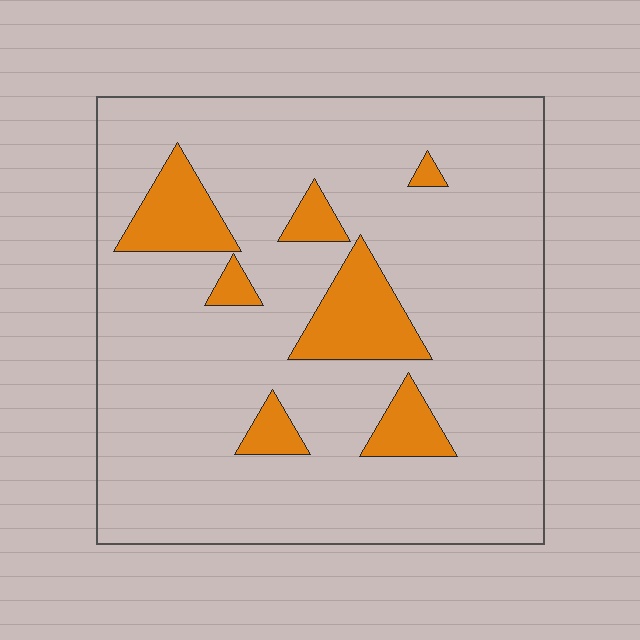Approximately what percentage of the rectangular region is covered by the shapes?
Approximately 15%.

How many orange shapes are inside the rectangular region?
7.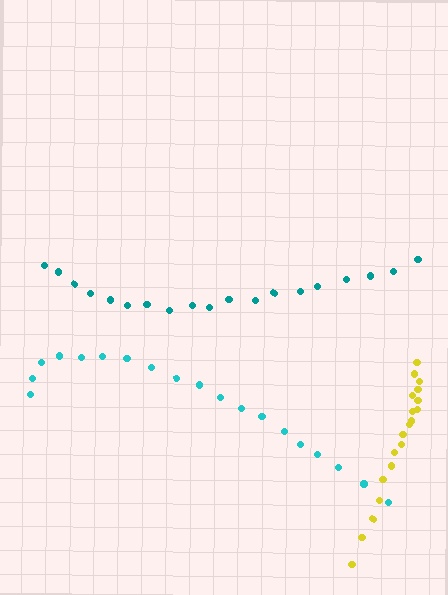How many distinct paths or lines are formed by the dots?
There are 3 distinct paths.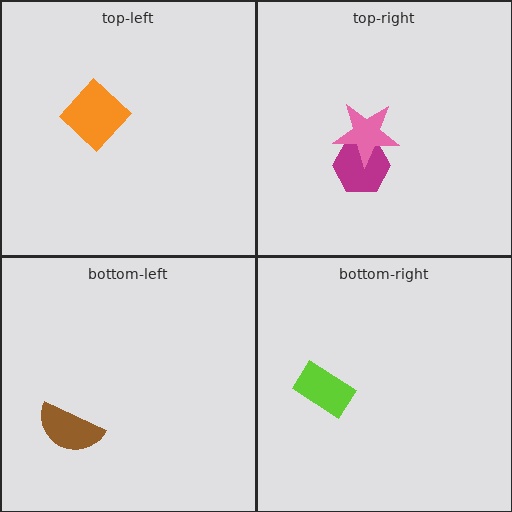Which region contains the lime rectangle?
The bottom-right region.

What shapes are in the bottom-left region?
The brown semicircle.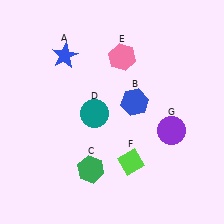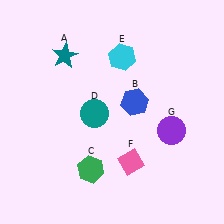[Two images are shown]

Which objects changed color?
A changed from blue to teal. E changed from pink to cyan. F changed from lime to pink.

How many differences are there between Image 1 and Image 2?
There are 3 differences between the two images.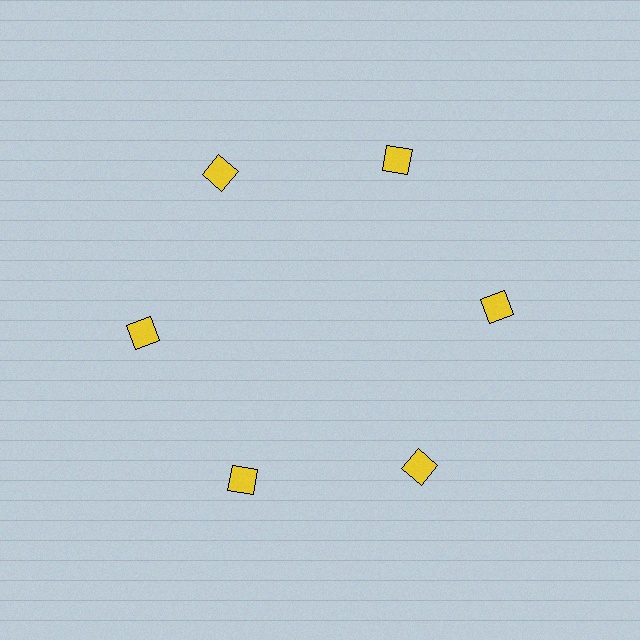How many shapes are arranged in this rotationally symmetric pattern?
There are 6 shapes, arranged in 6 groups of 1.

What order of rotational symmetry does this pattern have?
This pattern has 6-fold rotational symmetry.